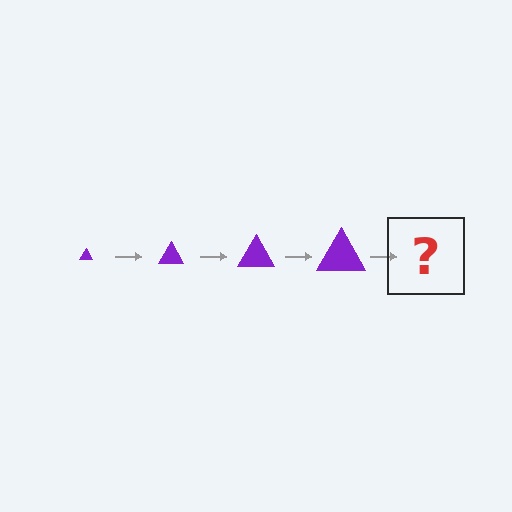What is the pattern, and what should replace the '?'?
The pattern is that the triangle gets progressively larger each step. The '?' should be a purple triangle, larger than the previous one.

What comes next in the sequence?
The next element should be a purple triangle, larger than the previous one.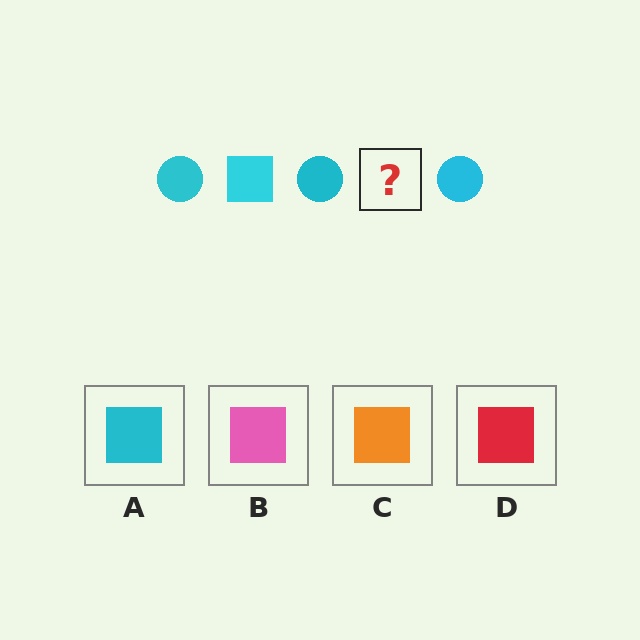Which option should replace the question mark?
Option A.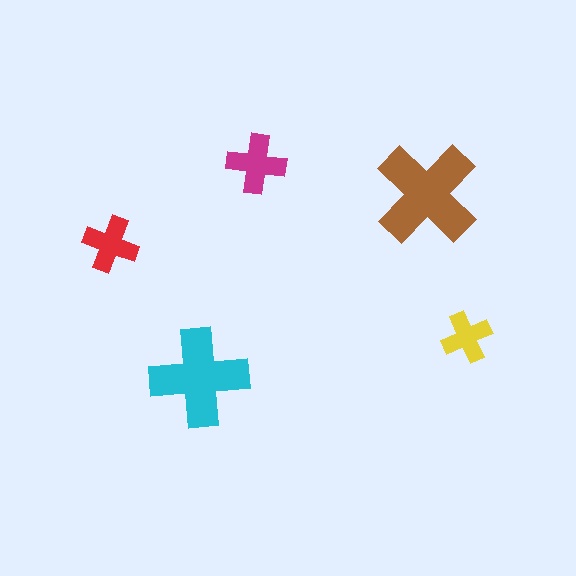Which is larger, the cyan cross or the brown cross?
The brown one.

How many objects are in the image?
There are 5 objects in the image.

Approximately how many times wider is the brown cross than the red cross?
About 2 times wider.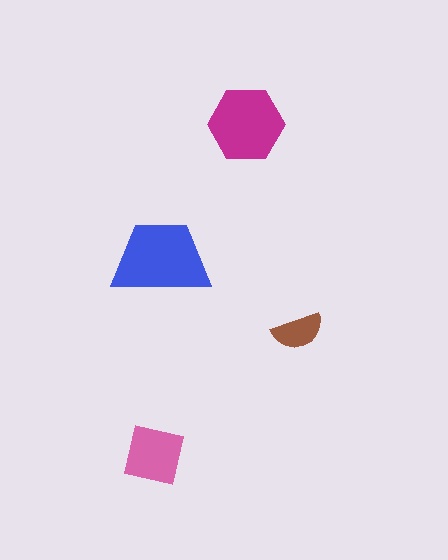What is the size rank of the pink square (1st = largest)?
3rd.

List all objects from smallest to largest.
The brown semicircle, the pink square, the magenta hexagon, the blue trapezoid.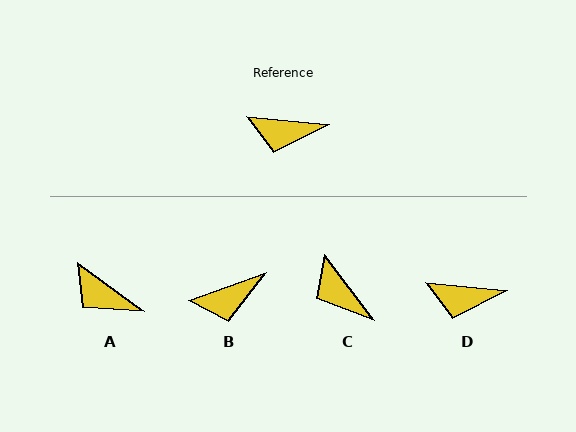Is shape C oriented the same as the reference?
No, it is off by about 48 degrees.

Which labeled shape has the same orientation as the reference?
D.